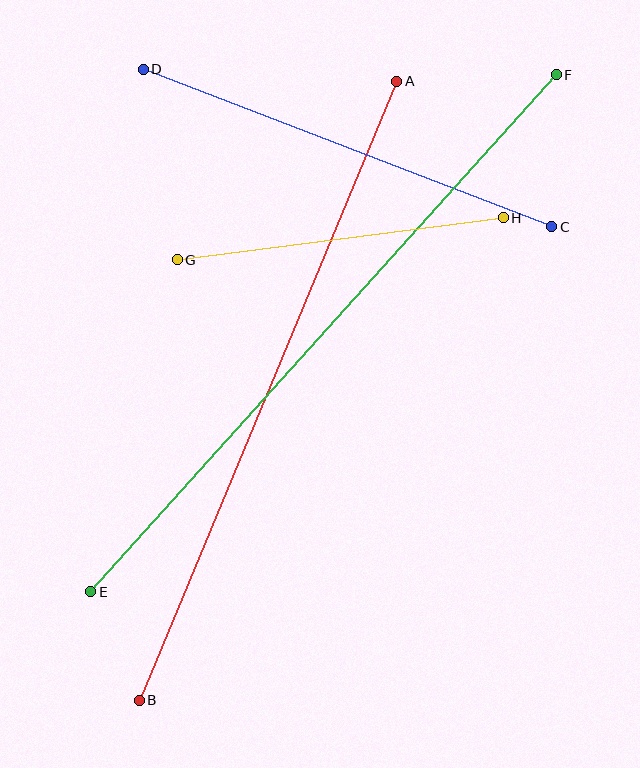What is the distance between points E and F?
The distance is approximately 696 pixels.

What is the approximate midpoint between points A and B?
The midpoint is at approximately (268, 391) pixels.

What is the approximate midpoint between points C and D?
The midpoint is at approximately (348, 148) pixels.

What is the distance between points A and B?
The distance is approximately 671 pixels.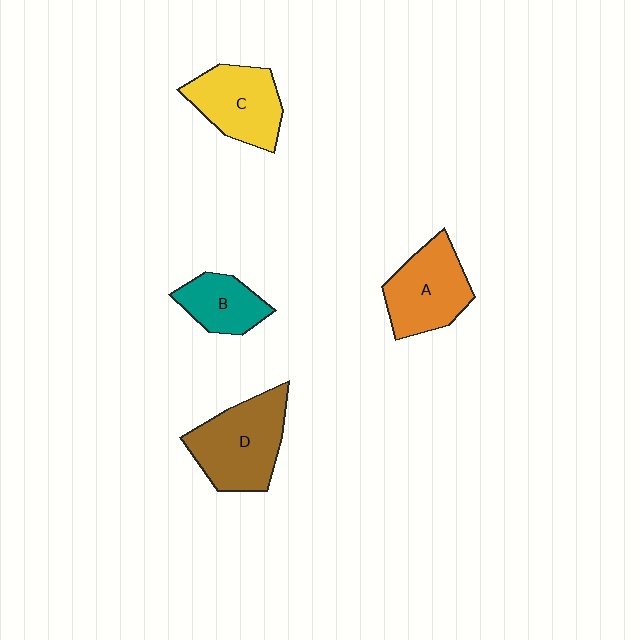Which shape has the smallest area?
Shape B (teal).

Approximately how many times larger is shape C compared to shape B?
Approximately 1.4 times.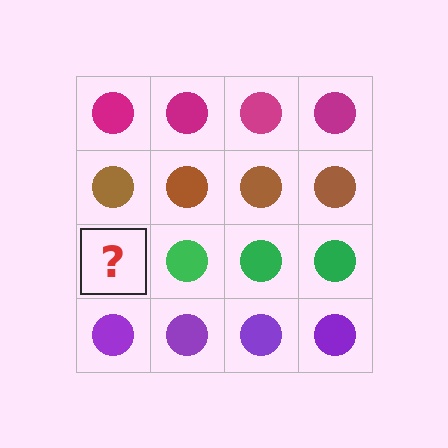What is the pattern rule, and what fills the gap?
The rule is that each row has a consistent color. The gap should be filled with a green circle.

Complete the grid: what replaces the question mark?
The question mark should be replaced with a green circle.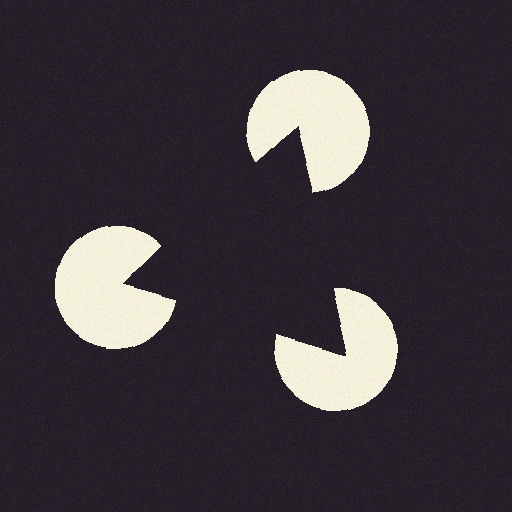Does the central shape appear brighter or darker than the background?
It typically appears slightly darker than the background, even though no actual brightness change is drawn.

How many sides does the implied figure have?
3 sides.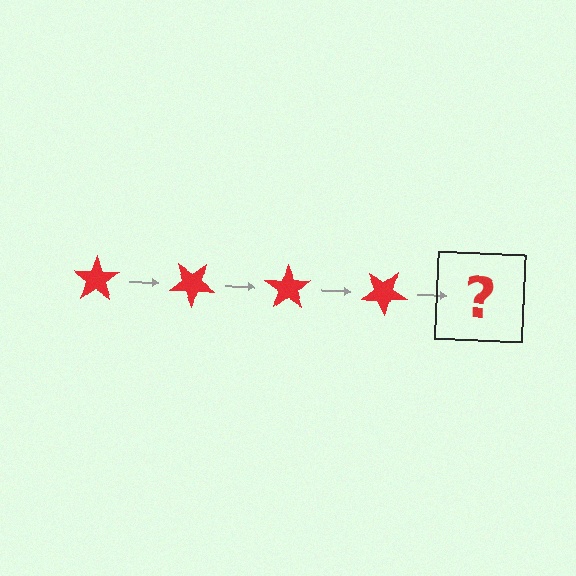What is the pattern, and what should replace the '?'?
The pattern is that the star rotates 35 degrees each step. The '?' should be a red star rotated 140 degrees.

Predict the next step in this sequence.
The next step is a red star rotated 140 degrees.